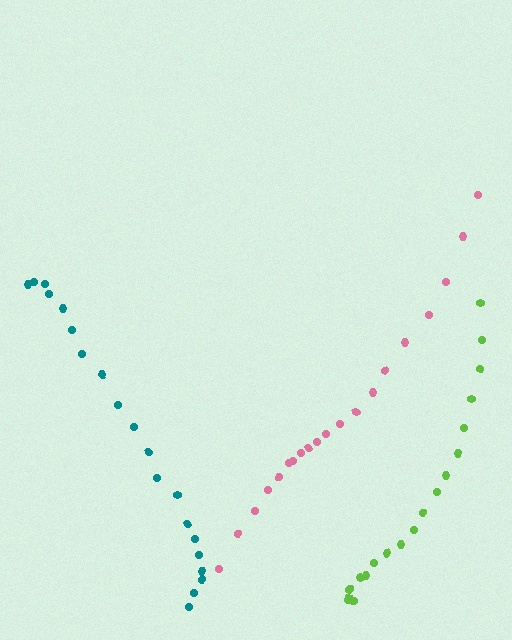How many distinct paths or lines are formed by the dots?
There are 3 distinct paths.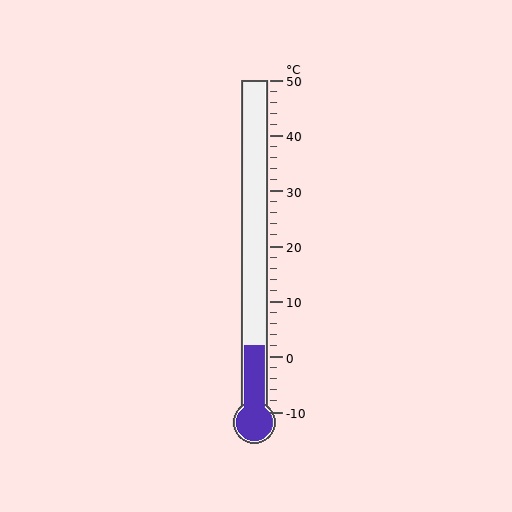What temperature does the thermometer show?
The thermometer shows approximately 2°C.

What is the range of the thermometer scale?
The thermometer scale ranges from -10°C to 50°C.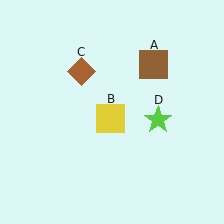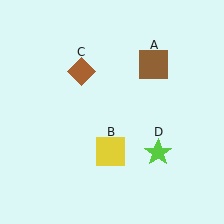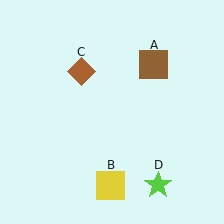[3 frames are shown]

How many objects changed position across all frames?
2 objects changed position: yellow square (object B), lime star (object D).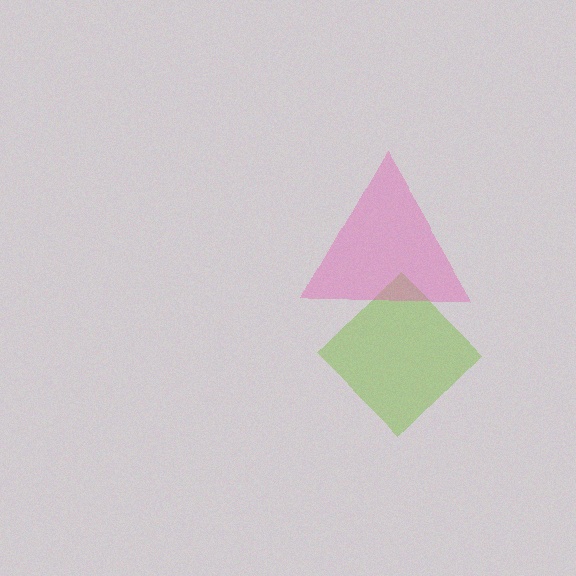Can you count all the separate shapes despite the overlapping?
Yes, there are 2 separate shapes.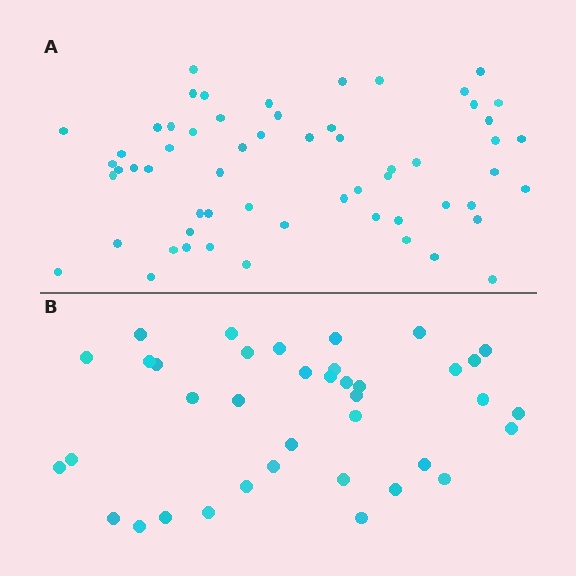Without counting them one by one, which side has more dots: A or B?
Region A (the top region) has more dots.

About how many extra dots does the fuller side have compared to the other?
Region A has approximately 20 more dots than region B.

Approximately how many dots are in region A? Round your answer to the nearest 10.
About 60 dots. (The exact count is 59, which rounds to 60.)